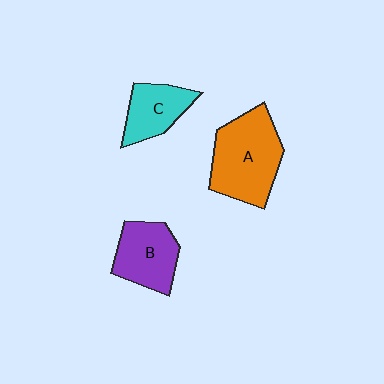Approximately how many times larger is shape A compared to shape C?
Approximately 1.8 times.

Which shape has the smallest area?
Shape C (cyan).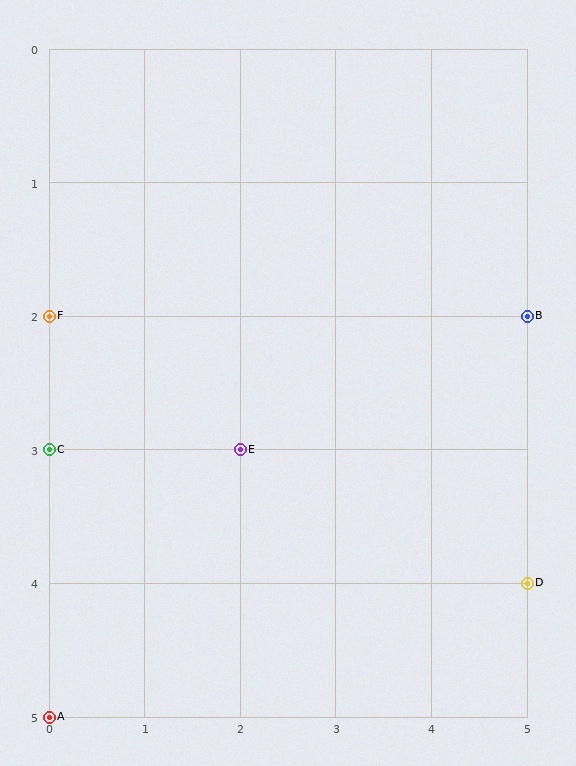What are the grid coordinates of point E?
Point E is at grid coordinates (2, 3).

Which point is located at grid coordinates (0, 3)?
Point C is at (0, 3).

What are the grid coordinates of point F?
Point F is at grid coordinates (0, 2).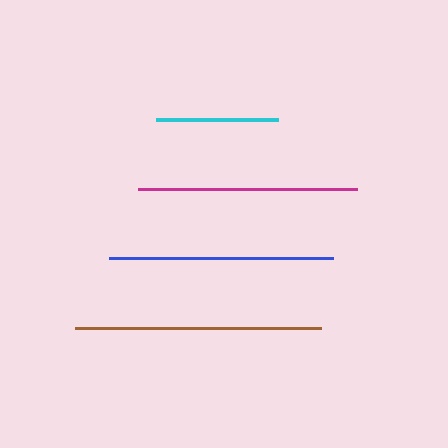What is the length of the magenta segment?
The magenta segment is approximately 219 pixels long.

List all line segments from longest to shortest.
From longest to shortest: brown, blue, magenta, cyan.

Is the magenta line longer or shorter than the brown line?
The brown line is longer than the magenta line.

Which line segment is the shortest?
The cyan line is the shortest at approximately 123 pixels.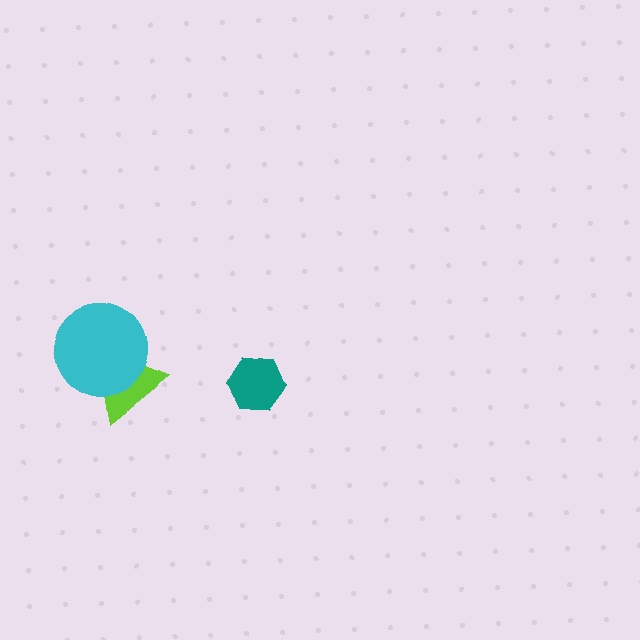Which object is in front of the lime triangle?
The cyan circle is in front of the lime triangle.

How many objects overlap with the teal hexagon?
0 objects overlap with the teal hexagon.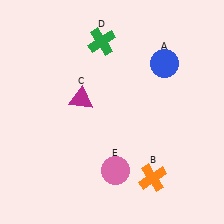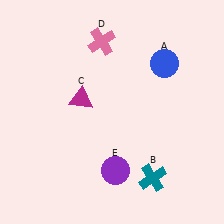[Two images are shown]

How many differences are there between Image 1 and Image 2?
There are 3 differences between the two images.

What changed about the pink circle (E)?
In Image 1, E is pink. In Image 2, it changed to purple.